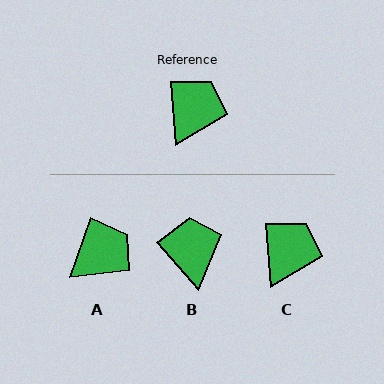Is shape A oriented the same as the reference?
No, it is off by about 24 degrees.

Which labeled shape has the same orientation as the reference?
C.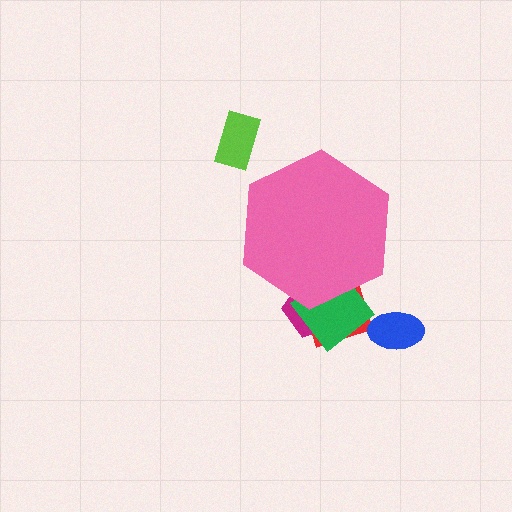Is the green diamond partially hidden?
Yes, the green diamond is partially hidden behind the pink hexagon.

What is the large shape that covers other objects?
A pink hexagon.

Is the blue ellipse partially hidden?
No, the blue ellipse is fully visible.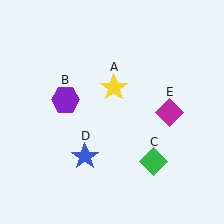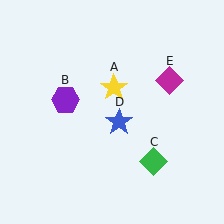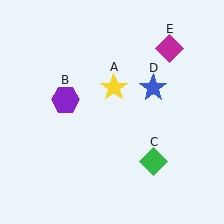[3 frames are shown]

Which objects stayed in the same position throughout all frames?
Yellow star (object A) and purple hexagon (object B) and green diamond (object C) remained stationary.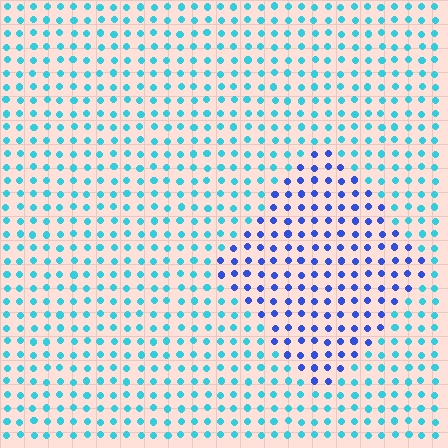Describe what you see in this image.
The image is filled with small cyan elements in a uniform arrangement. A diamond-shaped region is visible where the elements are tinted to a slightly different hue, forming a subtle color boundary.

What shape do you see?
I see a diamond.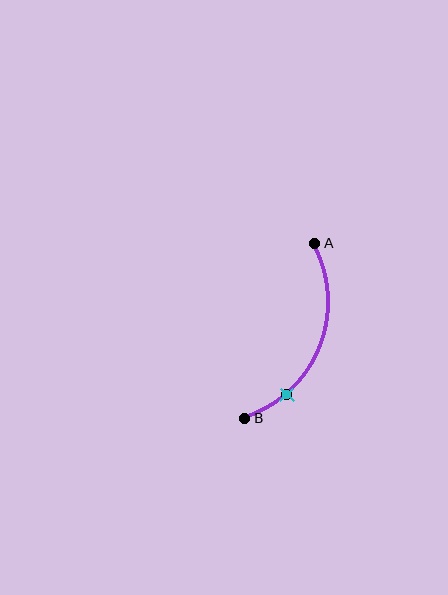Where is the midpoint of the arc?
The arc midpoint is the point on the curve farthest from the straight line joining A and B. It sits to the right of that line.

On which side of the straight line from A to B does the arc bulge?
The arc bulges to the right of the straight line connecting A and B.